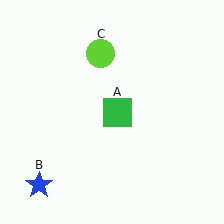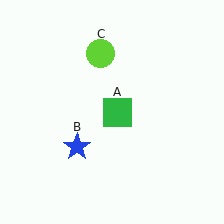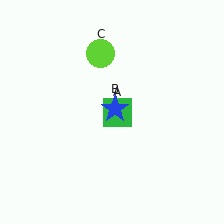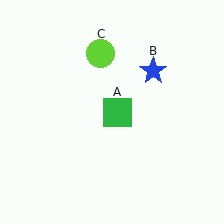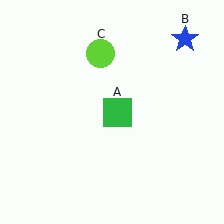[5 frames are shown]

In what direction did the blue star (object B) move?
The blue star (object B) moved up and to the right.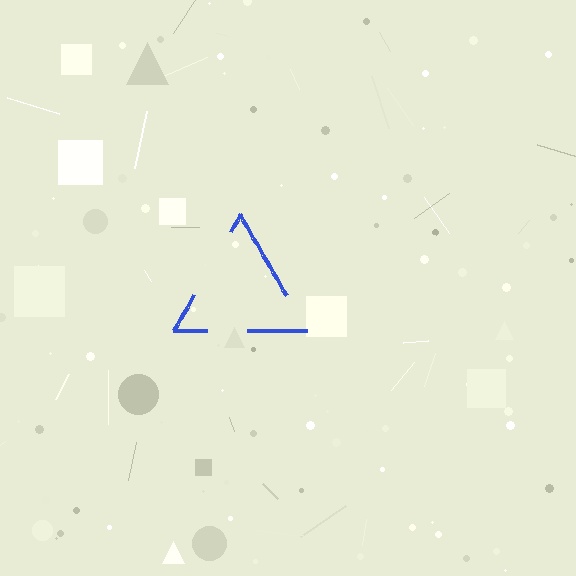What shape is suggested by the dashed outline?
The dashed outline suggests a triangle.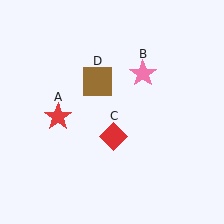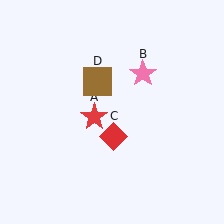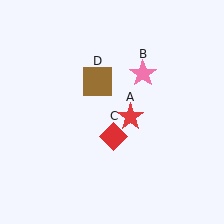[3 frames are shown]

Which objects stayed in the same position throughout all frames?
Pink star (object B) and red diamond (object C) and brown square (object D) remained stationary.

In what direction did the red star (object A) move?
The red star (object A) moved right.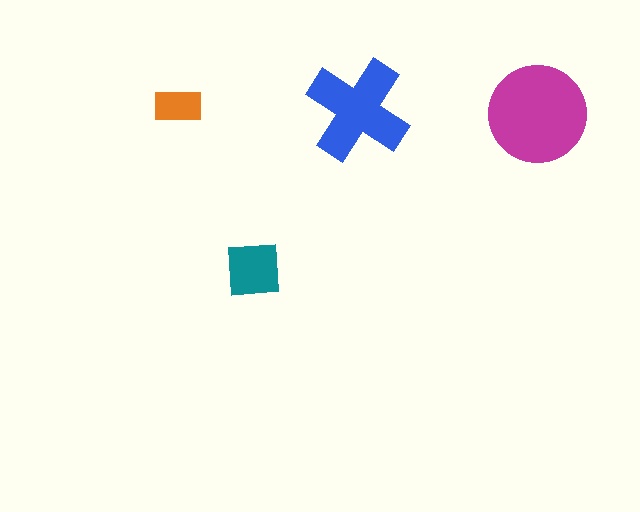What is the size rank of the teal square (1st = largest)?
3rd.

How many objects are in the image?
There are 4 objects in the image.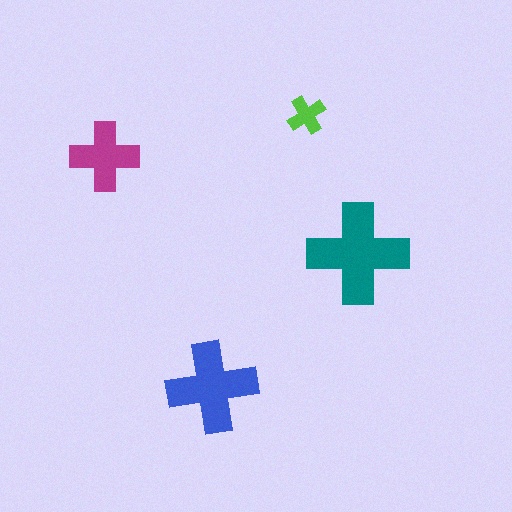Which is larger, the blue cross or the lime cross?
The blue one.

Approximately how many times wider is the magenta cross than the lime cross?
About 2 times wider.